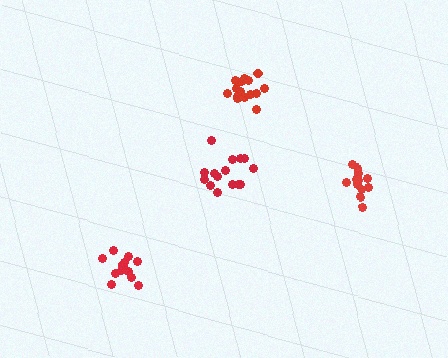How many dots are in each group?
Group 1: 13 dots, Group 2: 15 dots, Group 3: 15 dots, Group 4: 13 dots (56 total).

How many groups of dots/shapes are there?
There are 4 groups.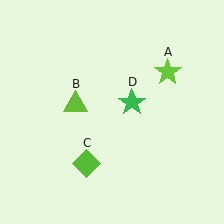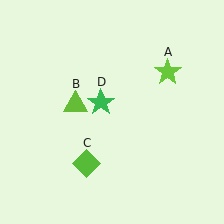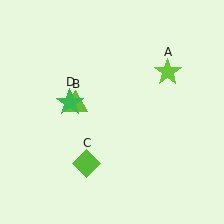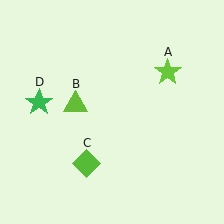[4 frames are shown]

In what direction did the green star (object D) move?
The green star (object D) moved left.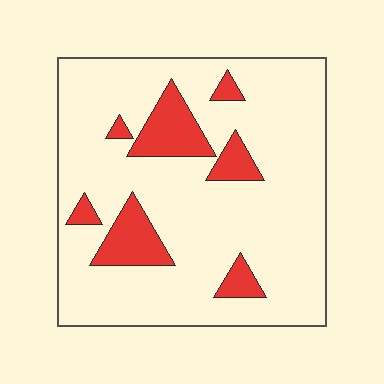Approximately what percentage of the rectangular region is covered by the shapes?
Approximately 15%.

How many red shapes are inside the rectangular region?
7.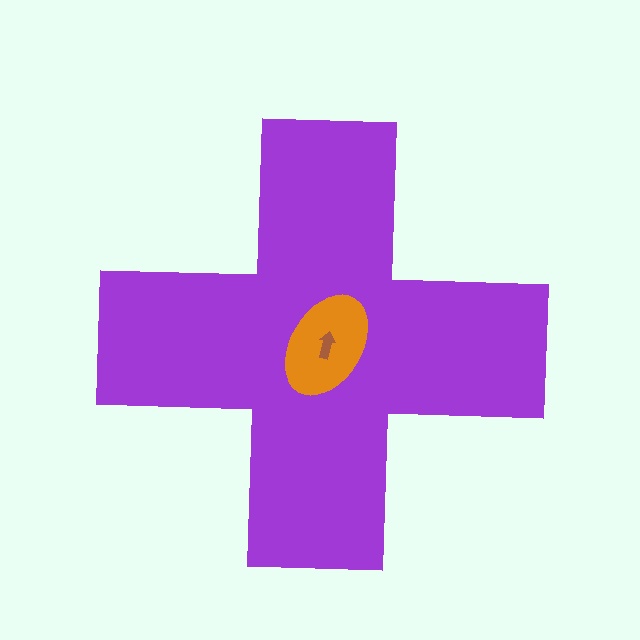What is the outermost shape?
The purple cross.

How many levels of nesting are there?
3.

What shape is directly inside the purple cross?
The orange ellipse.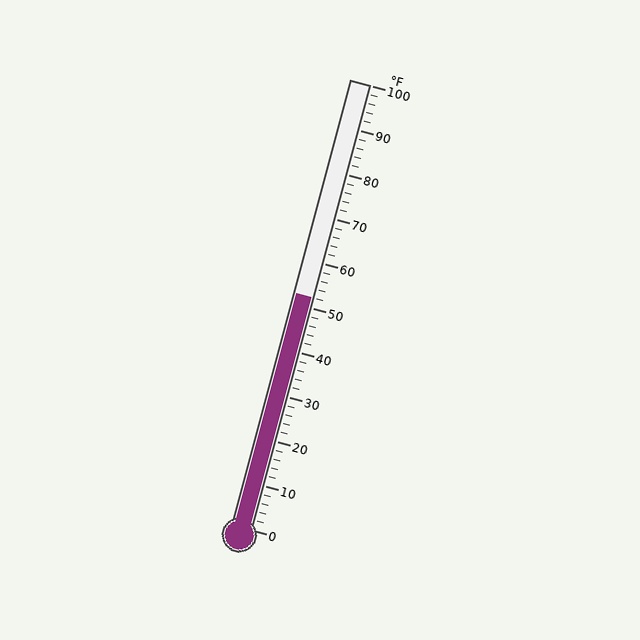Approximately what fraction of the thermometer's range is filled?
The thermometer is filled to approximately 50% of its range.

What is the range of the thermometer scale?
The thermometer scale ranges from 0°F to 100°F.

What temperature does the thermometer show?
The thermometer shows approximately 52°F.